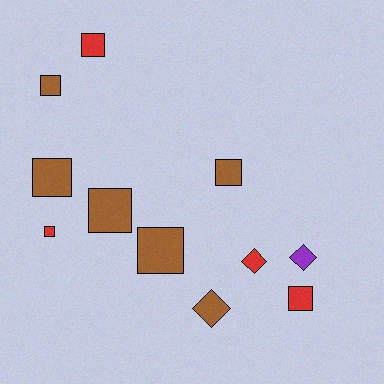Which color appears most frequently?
Brown, with 6 objects.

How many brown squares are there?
There are 5 brown squares.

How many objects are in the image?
There are 11 objects.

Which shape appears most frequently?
Square, with 8 objects.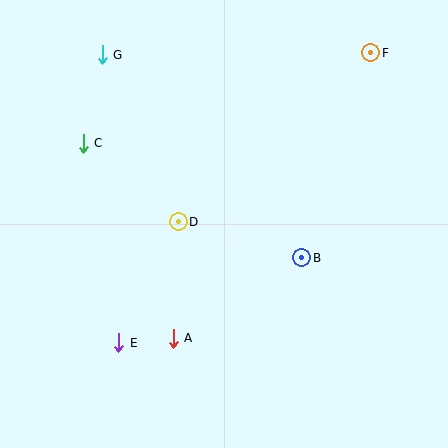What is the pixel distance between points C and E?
The distance between C and E is 203 pixels.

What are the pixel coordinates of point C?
Point C is at (83, 143).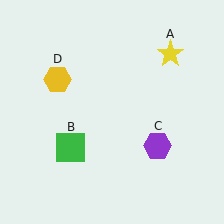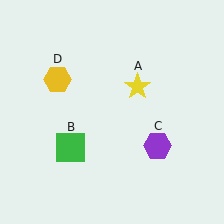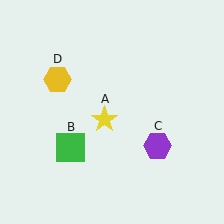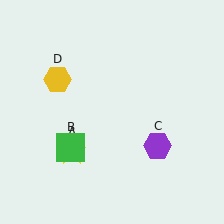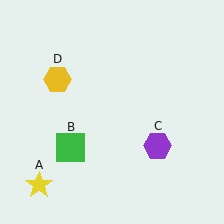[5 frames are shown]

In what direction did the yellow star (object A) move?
The yellow star (object A) moved down and to the left.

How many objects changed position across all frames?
1 object changed position: yellow star (object A).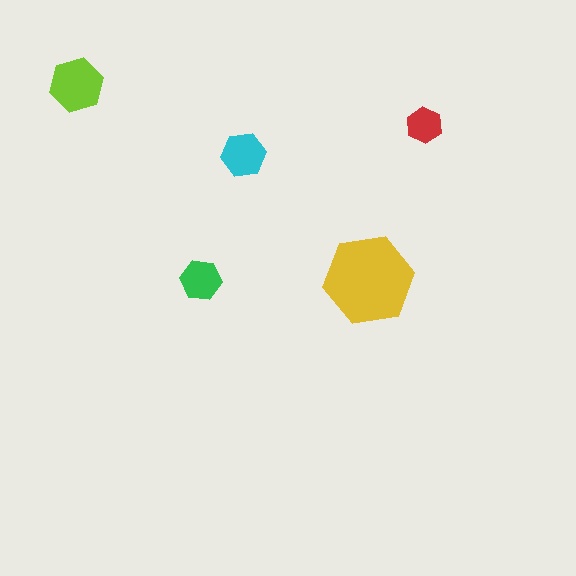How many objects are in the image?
There are 5 objects in the image.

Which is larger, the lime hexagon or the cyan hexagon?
The lime one.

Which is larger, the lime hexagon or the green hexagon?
The lime one.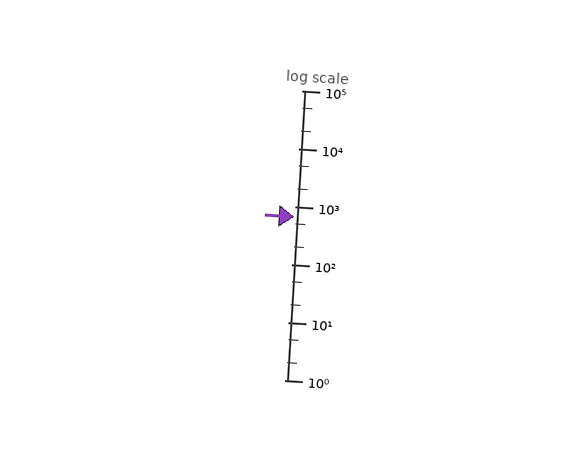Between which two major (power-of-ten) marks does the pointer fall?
The pointer is between 100 and 1000.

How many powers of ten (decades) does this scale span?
The scale spans 5 decades, from 1 to 100000.